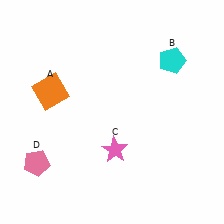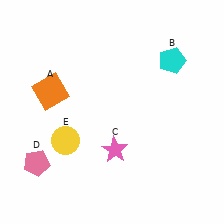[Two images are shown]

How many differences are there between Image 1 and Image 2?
There is 1 difference between the two images.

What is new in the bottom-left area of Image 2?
A yellow circle (E) was added in the bottom-left area of Image 2.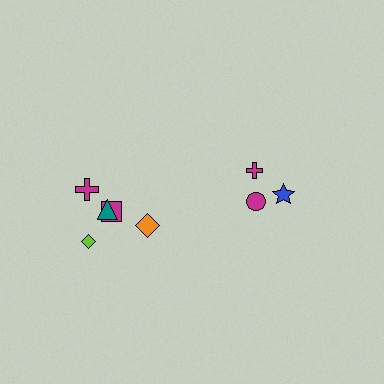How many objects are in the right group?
There are 3 objects.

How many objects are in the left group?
There are 5 objects.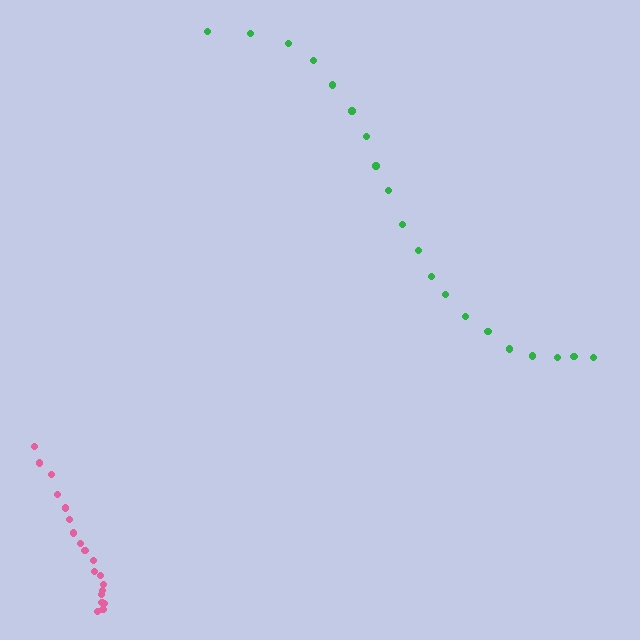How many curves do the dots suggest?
There are 2 distinct paths.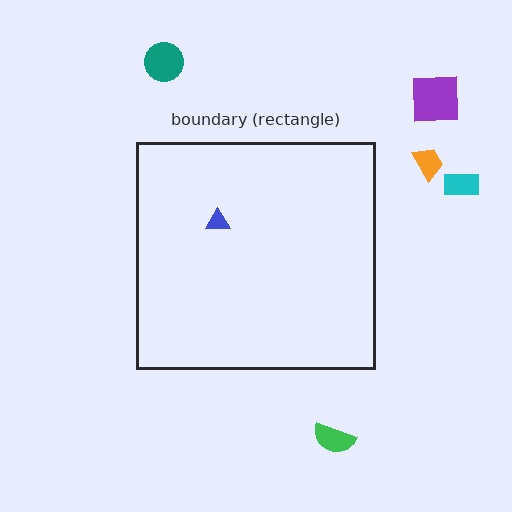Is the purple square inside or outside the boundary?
Outside.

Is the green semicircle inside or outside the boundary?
Outside.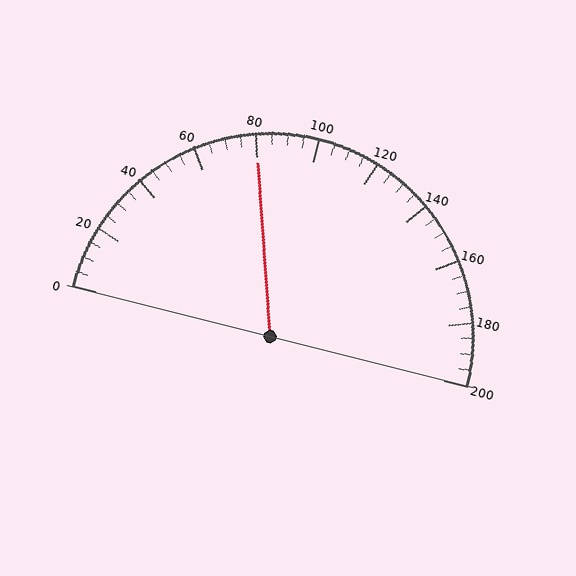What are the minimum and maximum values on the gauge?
The gauge ranges from 0 to 200.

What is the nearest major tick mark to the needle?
The nearest major tick mark is 80.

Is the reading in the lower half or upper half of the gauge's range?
The reading is in the lower half of the range (0 to 200).